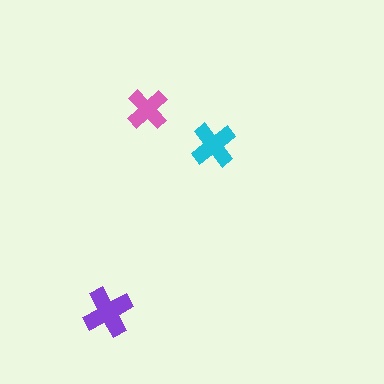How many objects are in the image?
There are 3 objects in the image.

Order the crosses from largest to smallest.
the purple one, the cyan one, the pink one.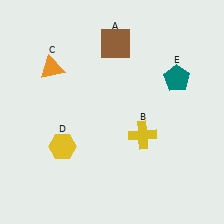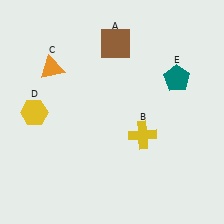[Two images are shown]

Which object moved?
The yellow hexagon (D) moved up.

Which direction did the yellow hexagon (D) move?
The yellow hexagon (D) moved up.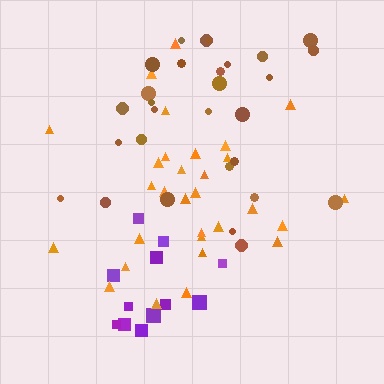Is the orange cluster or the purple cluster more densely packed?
Orange.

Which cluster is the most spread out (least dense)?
Purple.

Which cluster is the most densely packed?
Orange.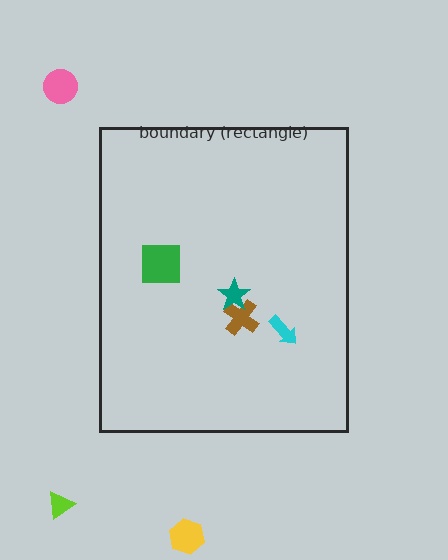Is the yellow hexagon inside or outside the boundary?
Outside.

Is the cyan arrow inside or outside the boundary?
Inside.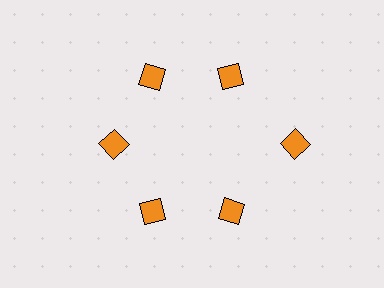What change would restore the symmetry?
The symmetry would be restored by moving it inward, back onto the ring so that all 6 diamonds sit at equal angles and equal distance from the center.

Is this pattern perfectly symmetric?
No. The 6 orange diamonds are arranged in a ring, but one element near the 3 o'clock position is pushed outward from the center, breaking the 6-fold rotational symmetry.